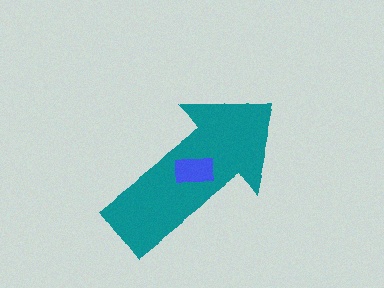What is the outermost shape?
The teal arrow.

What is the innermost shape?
The blue rectangle.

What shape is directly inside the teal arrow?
The blue rectangle.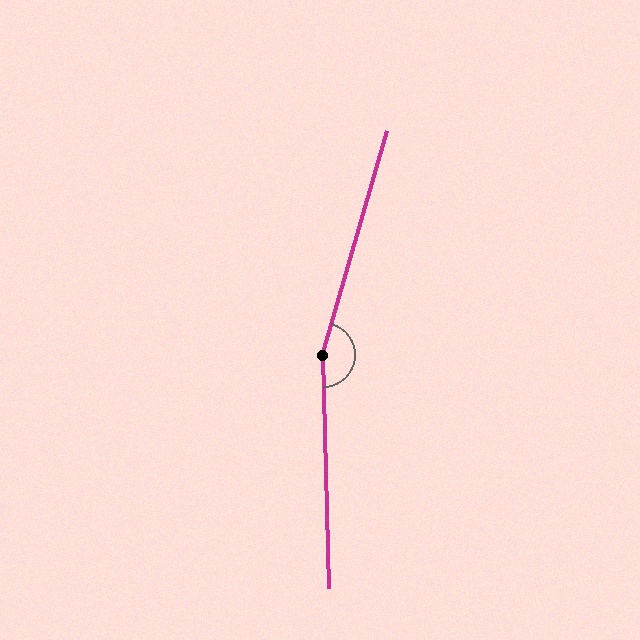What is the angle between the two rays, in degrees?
Approximately 163 degrees.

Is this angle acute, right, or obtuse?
It is obtuse.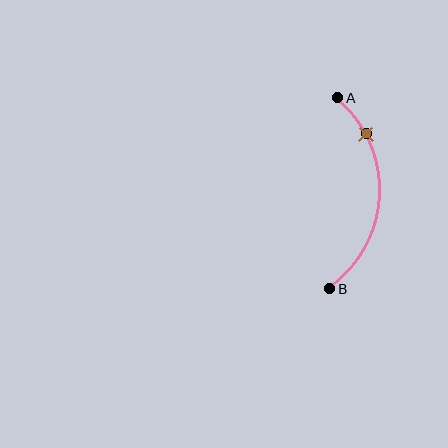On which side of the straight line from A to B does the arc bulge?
The arc bulges to the right of the straight line connecting A and B.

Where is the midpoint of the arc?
The arc midpoint is the point on the curve farthest from the straight line joining A and B. It sits to the right of that line.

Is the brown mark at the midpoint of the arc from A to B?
No. The brown mark lies on the arc but is closer to endpoint A. The arc midpoint would be at the point on the curve equidistant along the arc from both A and B.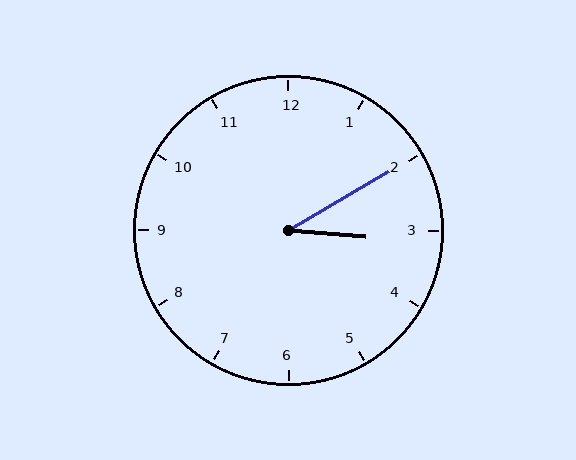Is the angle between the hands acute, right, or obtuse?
It is acute.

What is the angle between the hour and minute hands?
Approximately 35 degrees.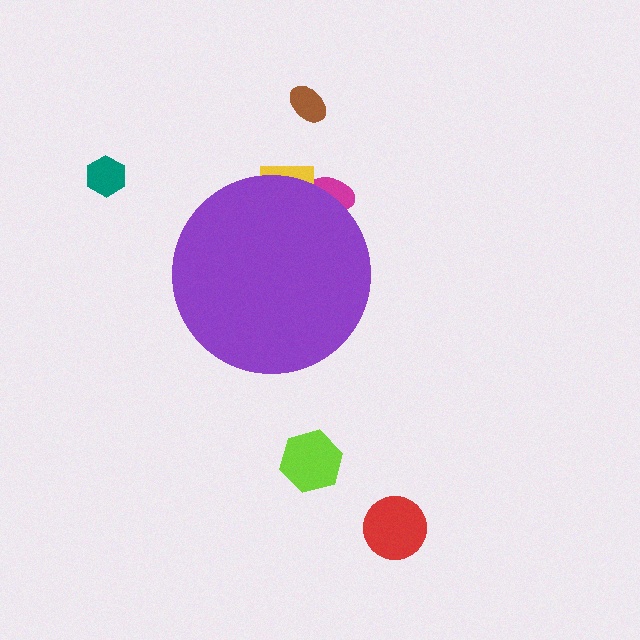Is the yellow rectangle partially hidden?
Yes, the yellow rectangle is partially hidden behind the purple circle.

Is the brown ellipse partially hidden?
No, the brown ellipse is fully visible.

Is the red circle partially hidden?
No, the red circle is fully visible.